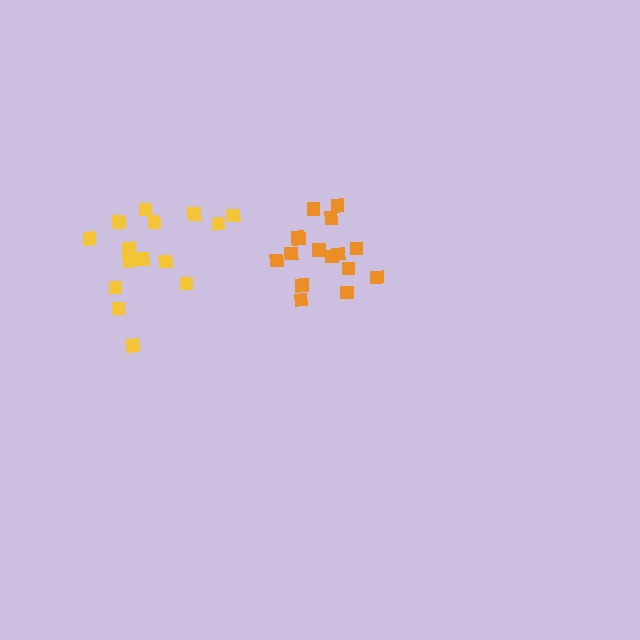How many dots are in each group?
Group 1: 15 dots, Group 2: 16 dots (31 total).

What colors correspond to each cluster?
The clusters are colored: yellow, orange.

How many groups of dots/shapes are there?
There are 2 groups.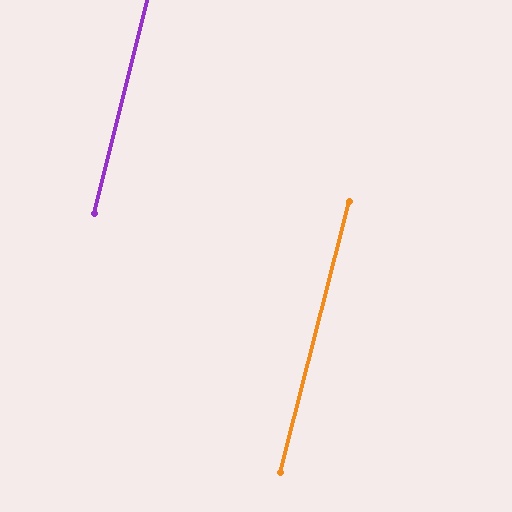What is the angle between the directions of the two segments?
Approximately 0 degrees.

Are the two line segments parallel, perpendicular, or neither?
Parallel — their directions differ by only 0.3°.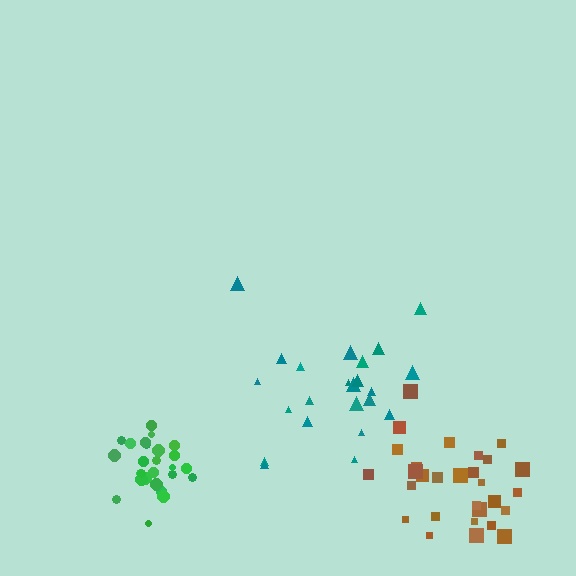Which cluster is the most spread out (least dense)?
Teal.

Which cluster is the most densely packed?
Green.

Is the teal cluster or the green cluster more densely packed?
Green.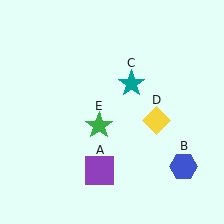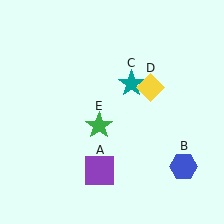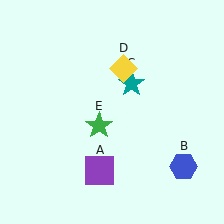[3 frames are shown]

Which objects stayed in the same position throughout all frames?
Purple square (object A) and blue hexagon (object B) and teal star (object C) and green star (object E) remained stationary.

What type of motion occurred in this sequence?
The yellow diamond (object D) rotated counterclockwise around the center of the scene.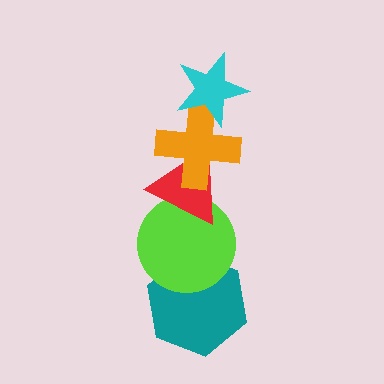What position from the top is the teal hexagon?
The teal hexagon is 5th from the top.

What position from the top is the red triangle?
The red triangle is 3rd from the top.